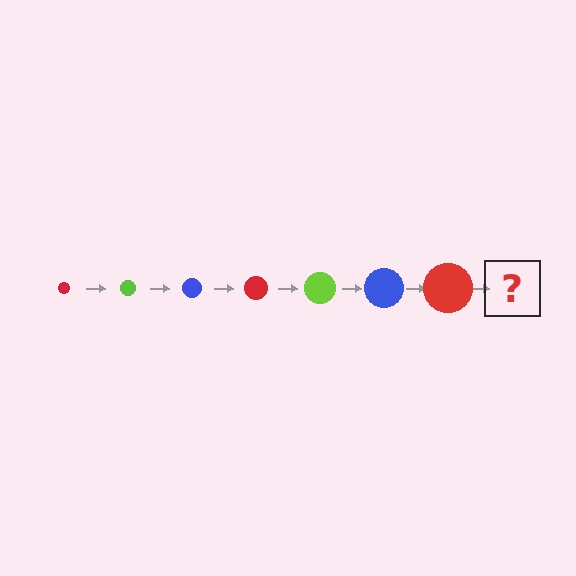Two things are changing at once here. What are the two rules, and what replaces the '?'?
The two rules are that the circle grows larger each step and the color cycles through red, lime, and blue. The '?' should be a lime circle, larger than the previous one.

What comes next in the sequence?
The next element should be a lime circle, larger than the previous one.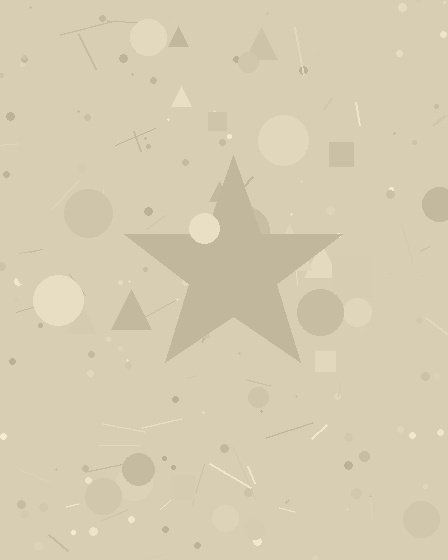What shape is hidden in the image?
A star is hidden in the image.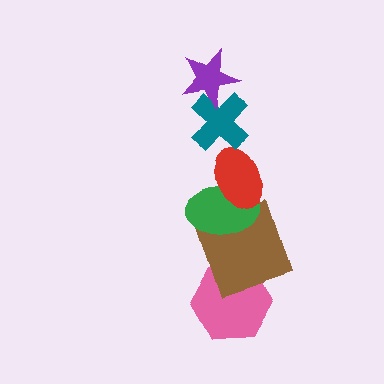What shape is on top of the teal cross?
The purple star is on top of the teal cross.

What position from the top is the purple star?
The purple star is 1st from the top.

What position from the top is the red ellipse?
The red ellipse is 3rd from the top.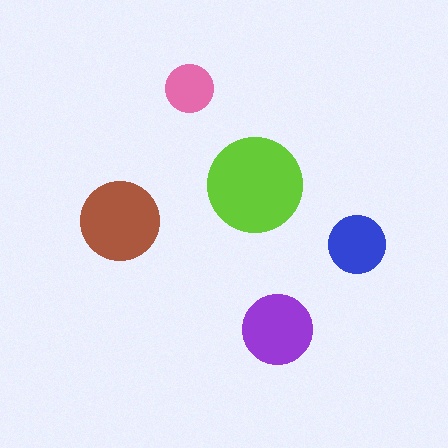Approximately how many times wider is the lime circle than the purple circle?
About 1.5 times wider.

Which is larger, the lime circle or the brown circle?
The lime one.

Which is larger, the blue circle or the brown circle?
The brown one.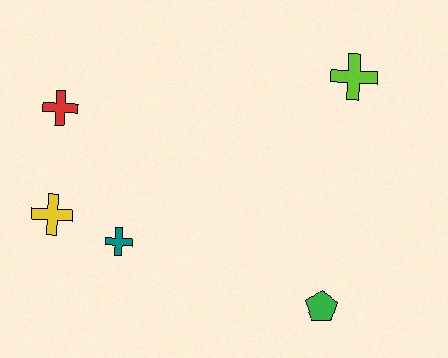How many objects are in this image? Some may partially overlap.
There are 5 objects.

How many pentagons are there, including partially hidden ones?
There is 1 pentagon.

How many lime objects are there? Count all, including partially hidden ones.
There is 1 lime object.